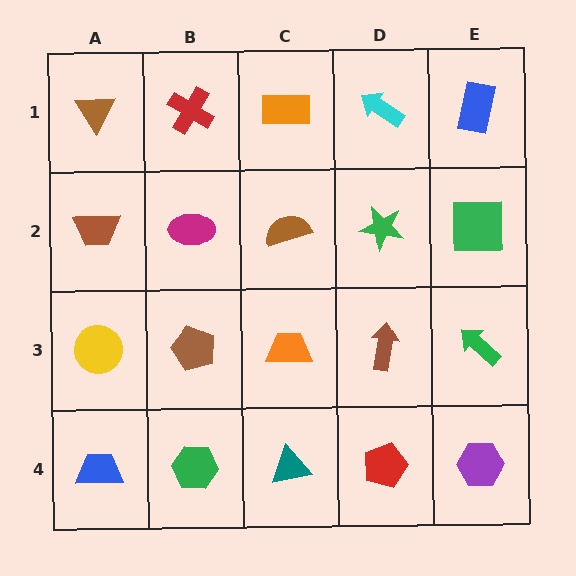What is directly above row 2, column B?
A red cross.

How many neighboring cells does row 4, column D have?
3.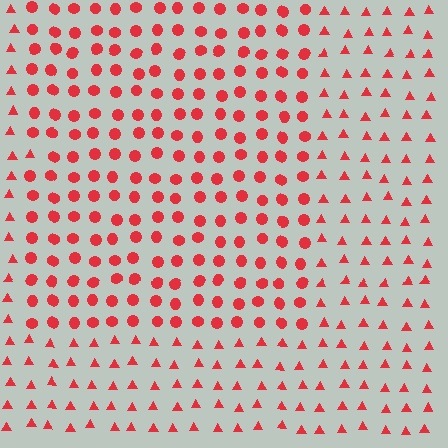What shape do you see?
I see a rectangle.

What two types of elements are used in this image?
The image uses circles inside the rectangle region and triangles outside it.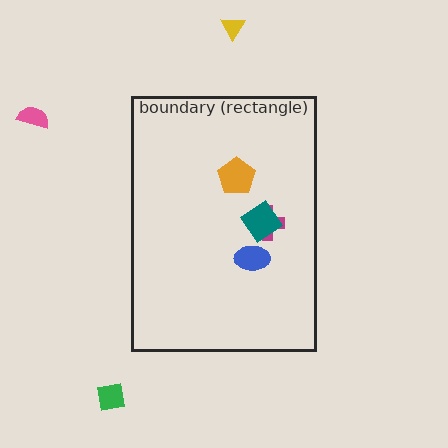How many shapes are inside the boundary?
4 inside, 3 outside.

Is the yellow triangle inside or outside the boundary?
Outside.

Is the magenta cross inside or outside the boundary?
Inside.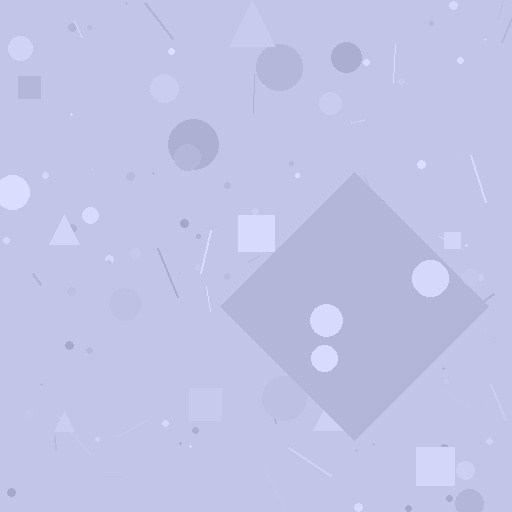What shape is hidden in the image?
A diamond is hidden in the image.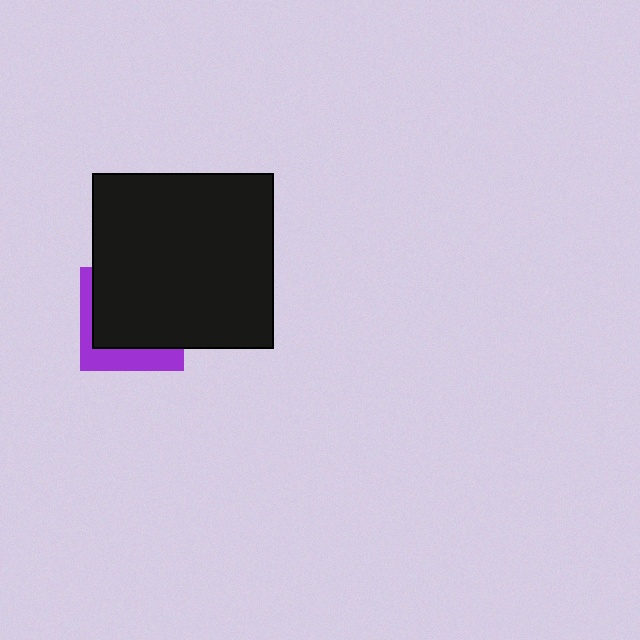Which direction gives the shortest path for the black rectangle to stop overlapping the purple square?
Moving toward the upper-right gives the shortest separation.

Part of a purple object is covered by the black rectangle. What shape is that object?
It is a square.